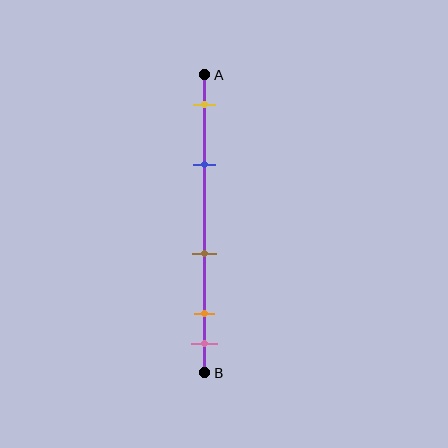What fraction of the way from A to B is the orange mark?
The orange mark is approximately 80% (0.8) of the way from A to B.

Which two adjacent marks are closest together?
The orange and pink marks are the closest adjacent pair.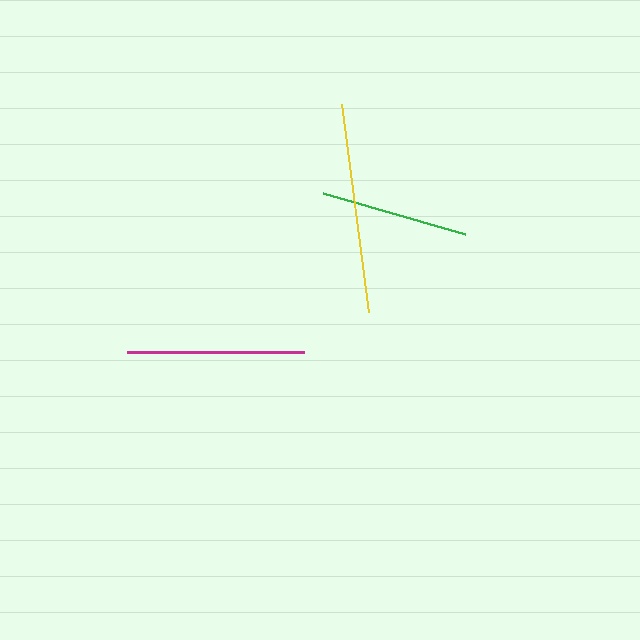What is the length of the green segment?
The green segment is approximately 148 pixels long.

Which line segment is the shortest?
The green line is the shortest at approximately 148 pixels.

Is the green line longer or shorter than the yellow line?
The yellow line is longer than the green line.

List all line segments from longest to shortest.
From longest to shortest: yellow, magenta, green.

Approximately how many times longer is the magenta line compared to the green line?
The magenta line is approximately 1.2 times the length of the green line.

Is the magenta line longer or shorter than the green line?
The magenta line is longer than the green line.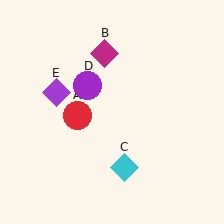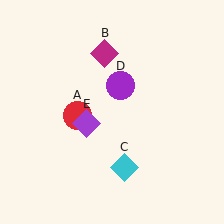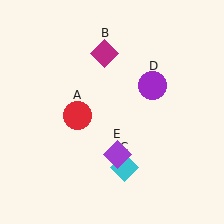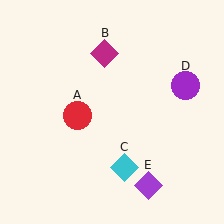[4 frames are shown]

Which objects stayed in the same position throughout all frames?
Red circle (object A) and magenta diamond (object B) and cyan diamond (object C) remained stationary.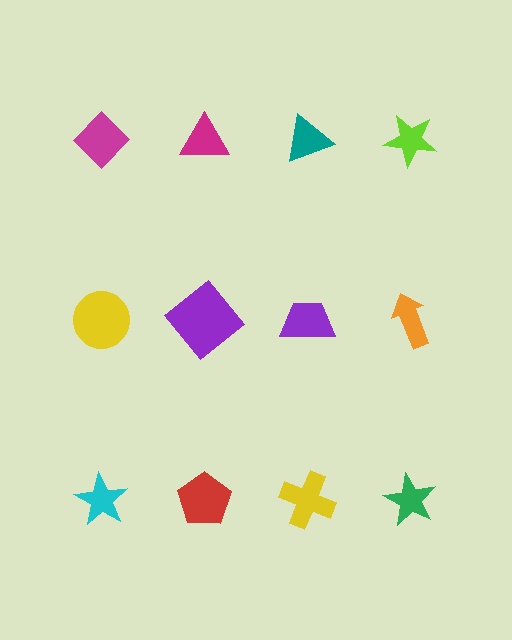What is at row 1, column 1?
A magenta diamond.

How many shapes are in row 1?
4 shapes.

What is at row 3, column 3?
A yellow cross.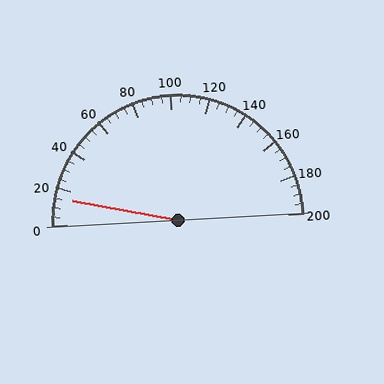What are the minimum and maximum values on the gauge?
The gauge ranges from 0 to 200.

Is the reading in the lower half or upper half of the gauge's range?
The reading is in the lower half of the range (0 to 200).